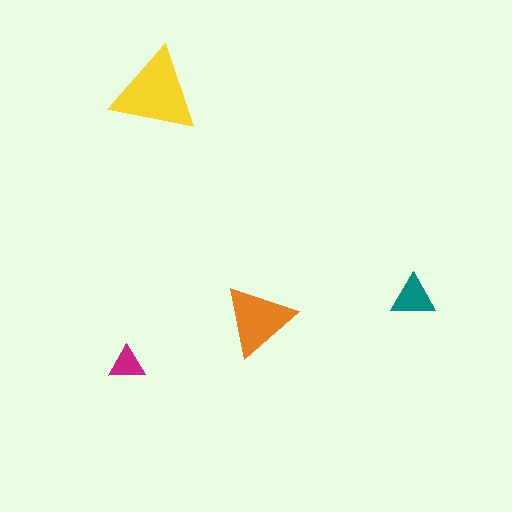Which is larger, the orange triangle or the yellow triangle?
The yellow one.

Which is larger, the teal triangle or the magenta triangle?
The teal one.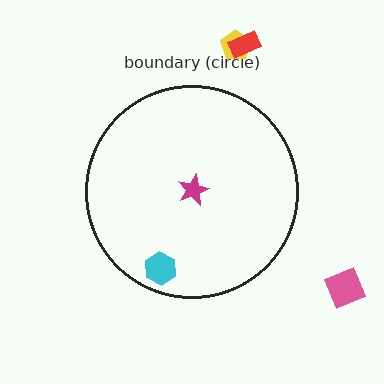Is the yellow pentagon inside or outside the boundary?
Outside.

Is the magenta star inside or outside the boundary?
Inside.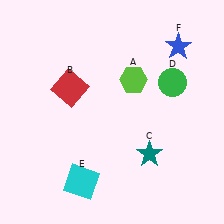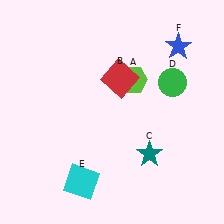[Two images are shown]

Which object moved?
The red square (B) moved right.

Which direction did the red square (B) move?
The red square (B) moved right.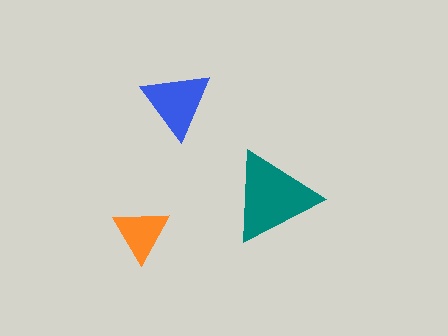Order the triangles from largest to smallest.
the teal one, the blue one, the orange one.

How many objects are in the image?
There are 3 objects in the image.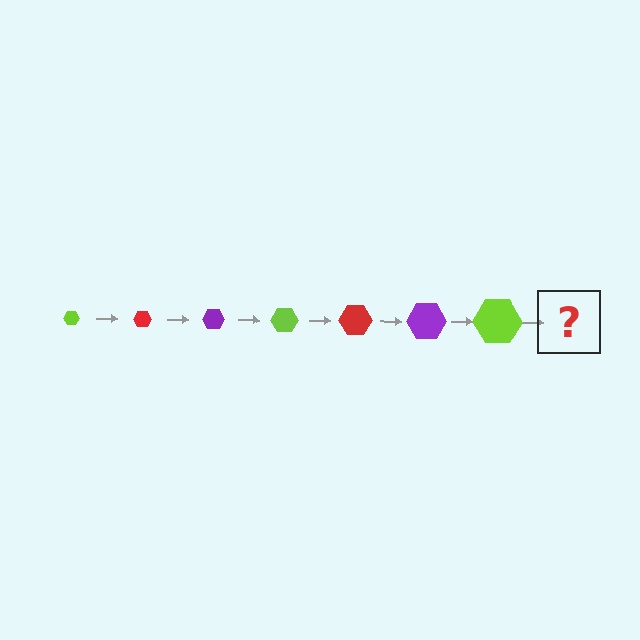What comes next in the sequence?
The next element should be a red hexagon, larger than the previous one.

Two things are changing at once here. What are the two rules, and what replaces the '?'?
The two rules are that the hexagon grows larger each step and the color cycles through lime, red, and purple. The '?' should be a red hexagon, larger than the previous one.